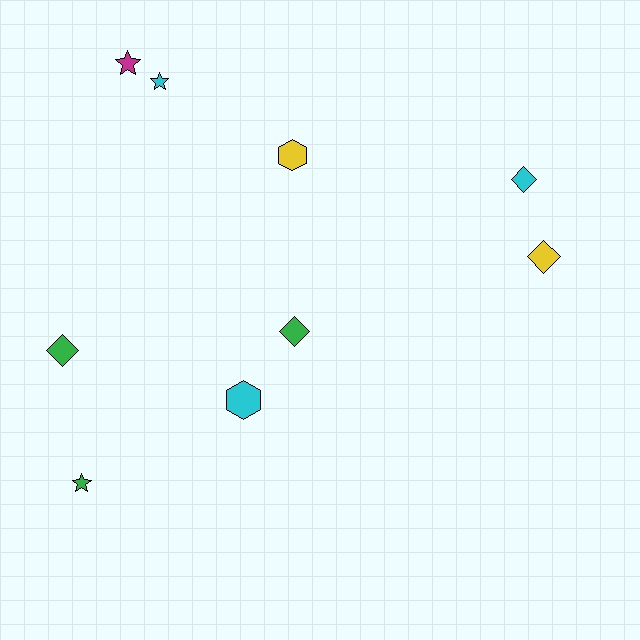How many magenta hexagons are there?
There are no magenta hexagons.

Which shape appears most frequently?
Diamond, with 4 objects.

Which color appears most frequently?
Cyan, with 3 objects.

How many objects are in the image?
There are 9 objects.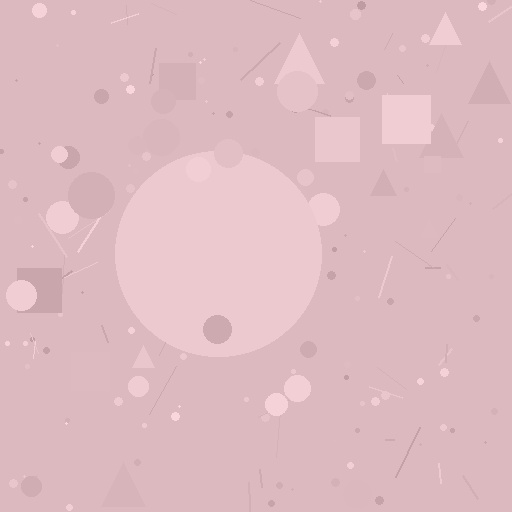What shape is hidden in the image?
A circle is hidden in the image.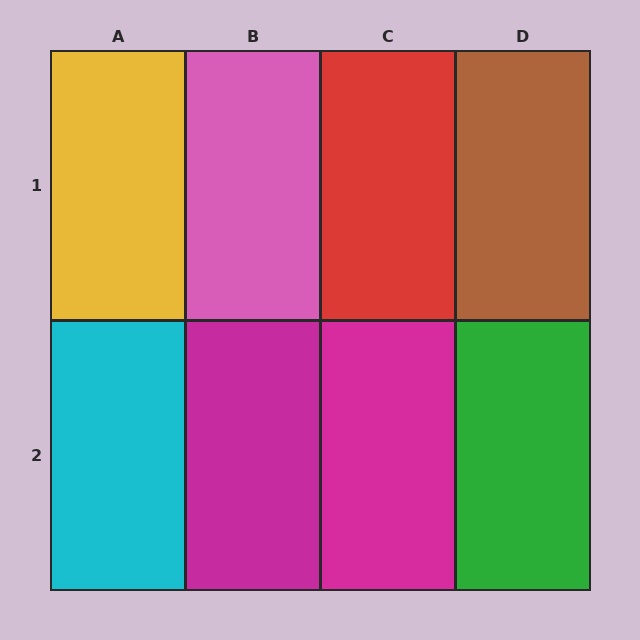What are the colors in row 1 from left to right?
Yellow, pink, red, brown.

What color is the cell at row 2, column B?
Magenta.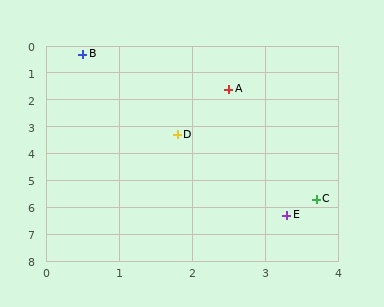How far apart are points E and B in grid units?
Points E and B are about 6.6 grid units apart.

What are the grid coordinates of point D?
Point D is at approximately (1.8, 3.3).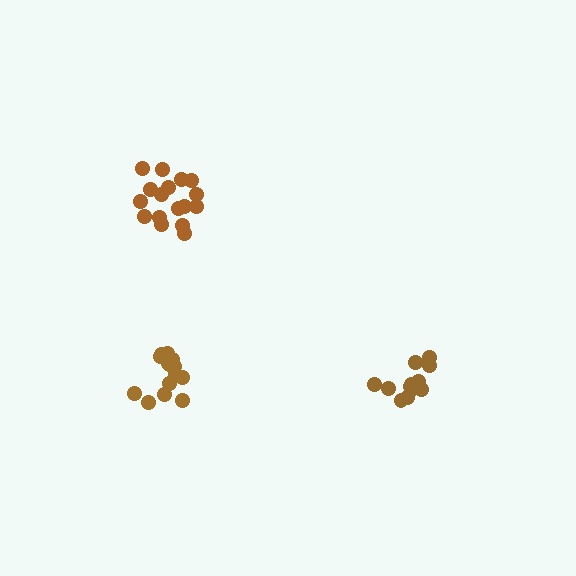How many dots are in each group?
Group 1: 15 dots, Group 2: 12 dots, Group 3: 17 dots (44 total).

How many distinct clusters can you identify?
There are 3 distinct clusters.